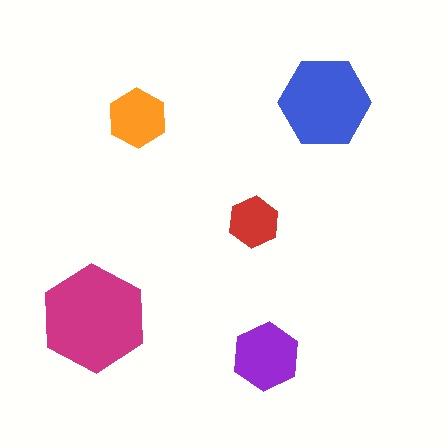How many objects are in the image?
There are 5 objects in the image.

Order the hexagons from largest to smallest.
the magenta one, the blue one, the purple one, the orange one, the red one.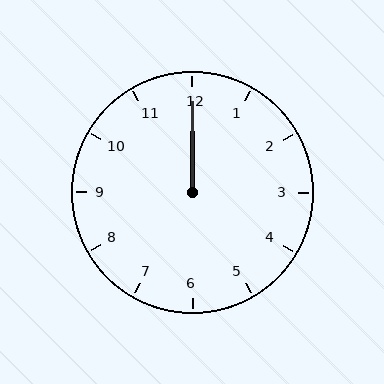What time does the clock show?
12:00.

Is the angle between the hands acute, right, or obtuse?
It is acute.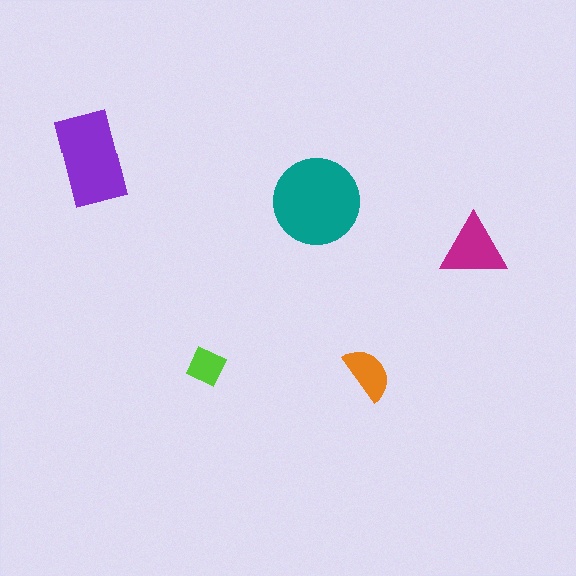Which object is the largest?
The teal circle.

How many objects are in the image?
There are 5 objects in the image.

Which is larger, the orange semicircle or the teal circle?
The teal circle.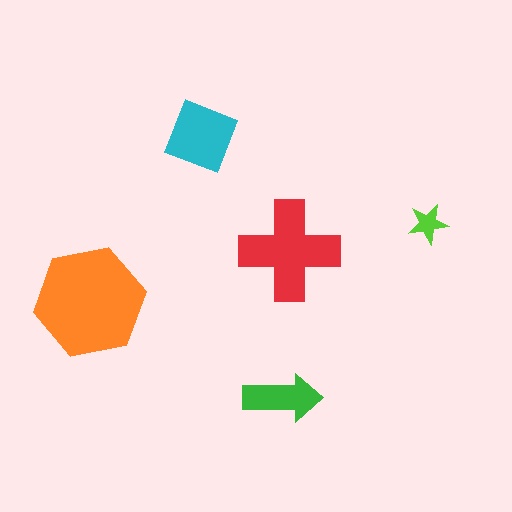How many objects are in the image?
There are 5 objects in the image.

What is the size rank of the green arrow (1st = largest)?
4th.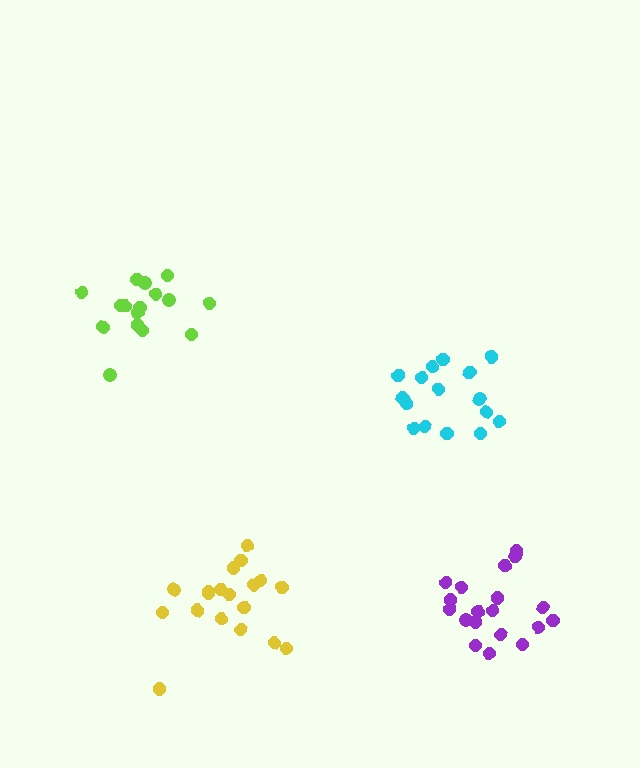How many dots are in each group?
Group 1: 16 dots, Group 2: 16 dots, Group 3: 19 dots, Group 4: 19 dots (70 total).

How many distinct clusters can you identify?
There are 4 distinct clusters.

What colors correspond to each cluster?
The clusters are colored: cyan, lime, yellow, purple.